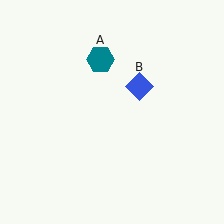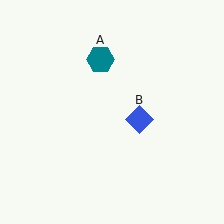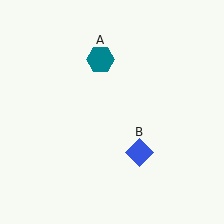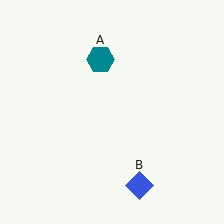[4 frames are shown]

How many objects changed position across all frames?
1 object changed position: blue diamond (object B).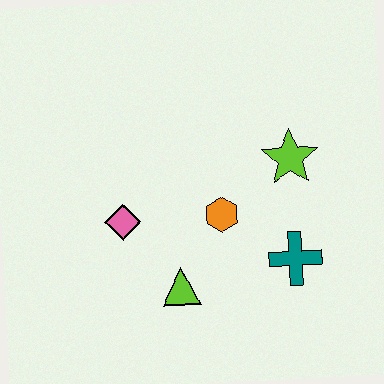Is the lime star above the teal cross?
Yes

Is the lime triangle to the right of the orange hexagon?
No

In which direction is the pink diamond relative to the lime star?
The pink diamond is to the left of the lime star.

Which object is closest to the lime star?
The orange hexagon is closest to the lime star.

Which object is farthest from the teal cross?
The pink diamond is farthest from the teal cross.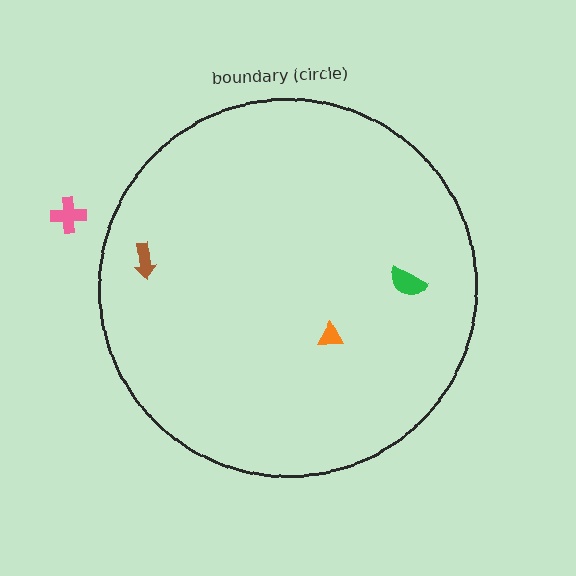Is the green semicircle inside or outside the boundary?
Inside.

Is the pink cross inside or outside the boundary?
Outside.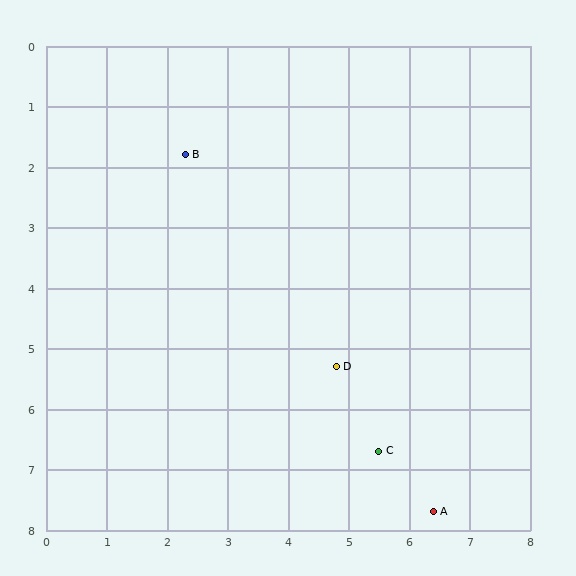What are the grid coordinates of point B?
Point B is at approximately (2.3, 1.8).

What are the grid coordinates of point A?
Point A is at approximately (6.4, 7.7).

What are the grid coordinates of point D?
Point D is at approximately (4.8, 5.3).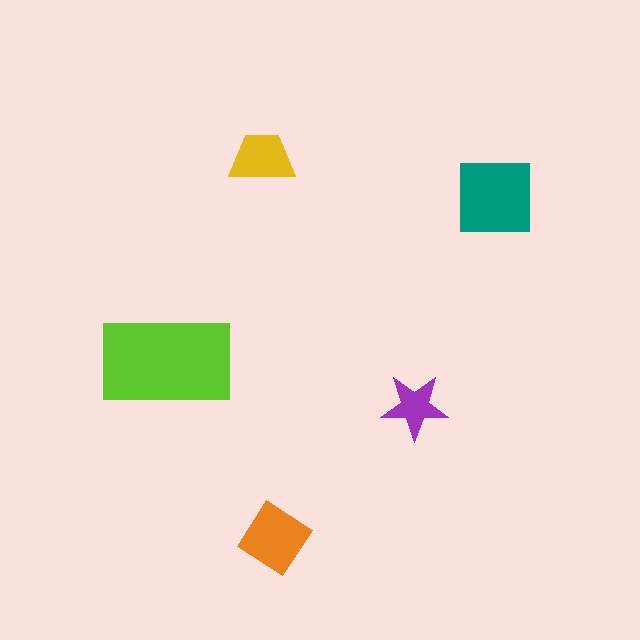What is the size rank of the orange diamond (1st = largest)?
3rd.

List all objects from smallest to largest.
The purple star, the yellow trapezoid, the orange diamond, the teal square, the lime rectangle.